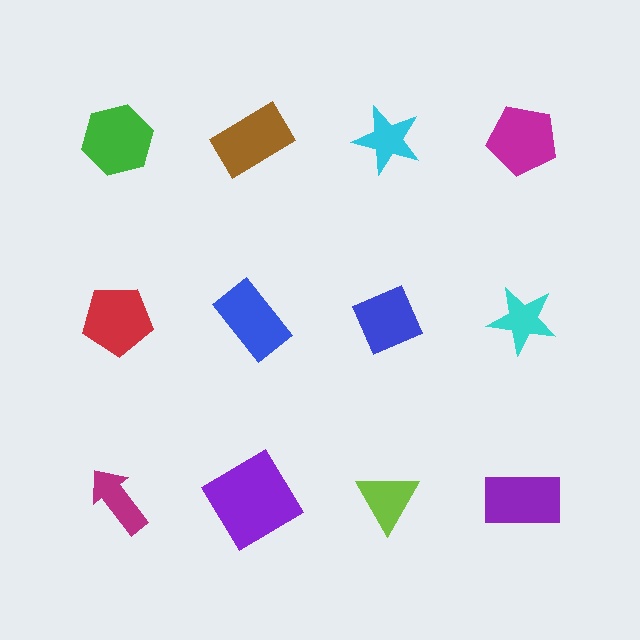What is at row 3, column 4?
A purple rectangle.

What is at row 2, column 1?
A red pentagon.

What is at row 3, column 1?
A magenta arrow.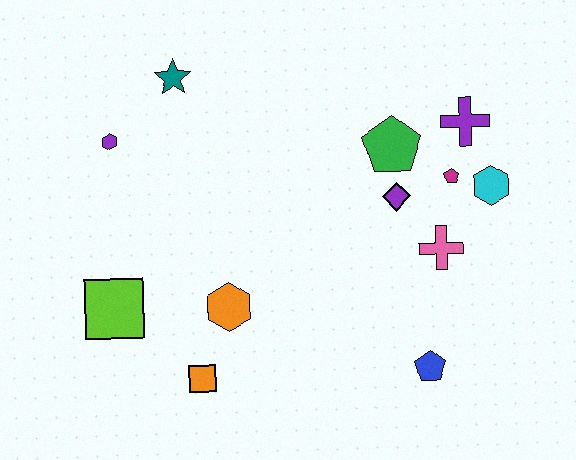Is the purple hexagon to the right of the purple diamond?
No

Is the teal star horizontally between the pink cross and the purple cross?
No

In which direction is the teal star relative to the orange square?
The teal star is above the orange square.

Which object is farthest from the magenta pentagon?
The lime square is farthest from the magenta pentagon.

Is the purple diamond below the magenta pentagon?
Yes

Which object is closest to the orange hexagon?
The orange square is closest to the orange hexagon.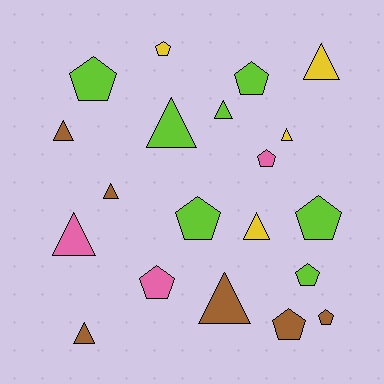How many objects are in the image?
There are 20 objects.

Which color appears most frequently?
Lime, with 7 objects.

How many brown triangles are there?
There are 4 brown triangles.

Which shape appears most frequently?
Pentagon, with 10 objects.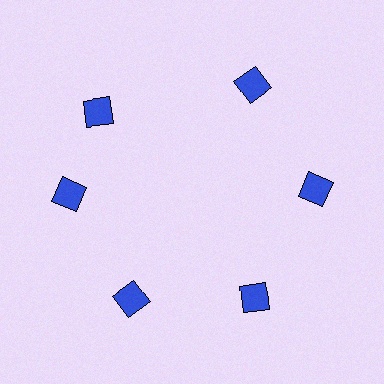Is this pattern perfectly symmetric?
No. The 6 blue diamonds are arranged in a ring, but one element near the 11 o'clock position is rotated out of alignment along the ring, breaking the 6-fold rotational symmetry.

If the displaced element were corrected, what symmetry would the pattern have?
It would have 6-fold rotational symmetry — the pattern would map onto itself every 60 degrees.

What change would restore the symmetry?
The symmetry would be restored by rotating it back into even spacing with its neighbors so that all 6 diamonds sit at equal angles and equal distance from the center.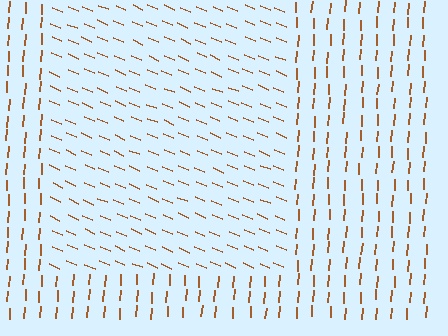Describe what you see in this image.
The image is filled with small brown line segments. A rectangle region in the image has lines oriented differently from the surrounding lines, creating a visible texture boundary.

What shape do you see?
I see a rectangle.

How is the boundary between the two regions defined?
The boundary is defined purely by a change in line orientation (approximately 70 degrees difference). All lines are the same color and thickness.